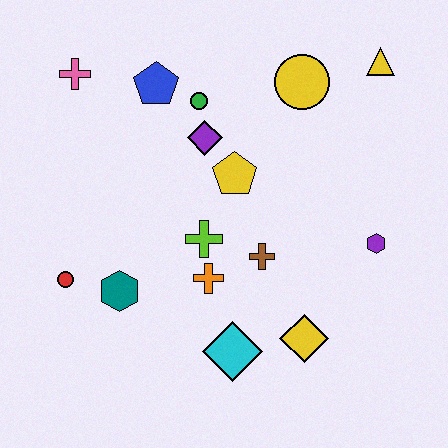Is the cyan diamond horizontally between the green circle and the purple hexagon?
Yes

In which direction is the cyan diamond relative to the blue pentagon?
The cyan diamond is below the blue pentagon.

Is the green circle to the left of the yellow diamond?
Yes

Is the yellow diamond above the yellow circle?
No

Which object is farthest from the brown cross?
The pink cross is farthest from the brown cross.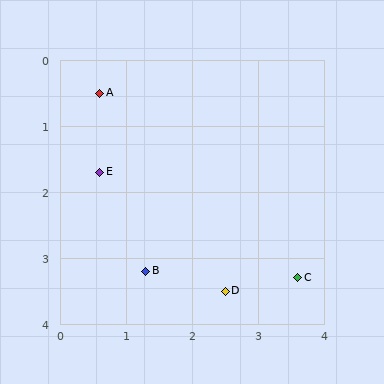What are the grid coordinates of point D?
Point D is at approximately (2.5, 3.5).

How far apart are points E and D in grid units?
Points E and D are about 2.6 grid units apart.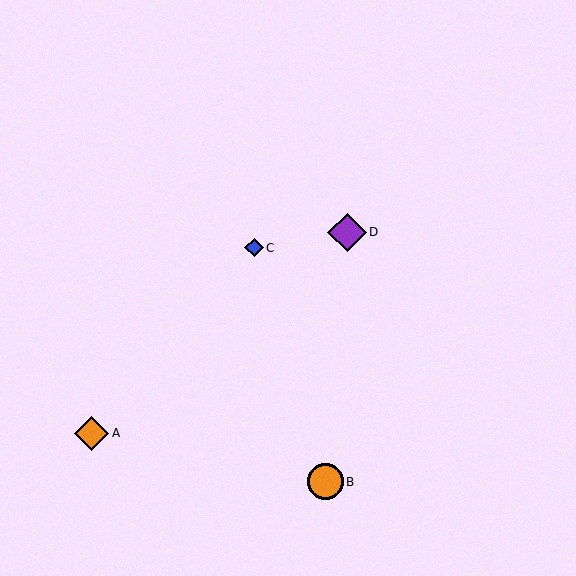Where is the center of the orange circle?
The center of the orange circle is at (325, 482).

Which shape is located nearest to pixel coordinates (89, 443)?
The orange diamond (labeled A) at (92, 433) is nearest to that location.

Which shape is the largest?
The purple diamond (labeled D) is the largest.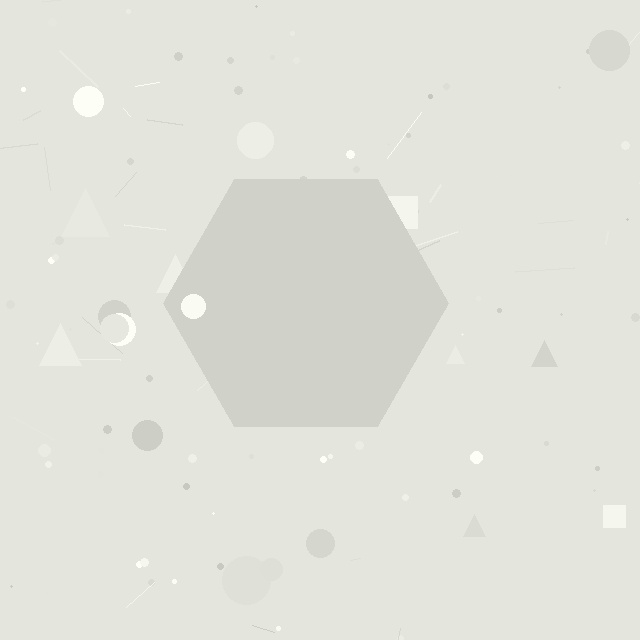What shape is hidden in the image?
A hexagon is hidden in the image.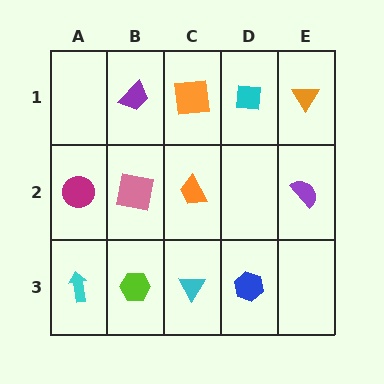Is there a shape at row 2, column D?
No, that cell is empty.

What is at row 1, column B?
A purple trapezoid.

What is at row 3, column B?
A lime hexagon.